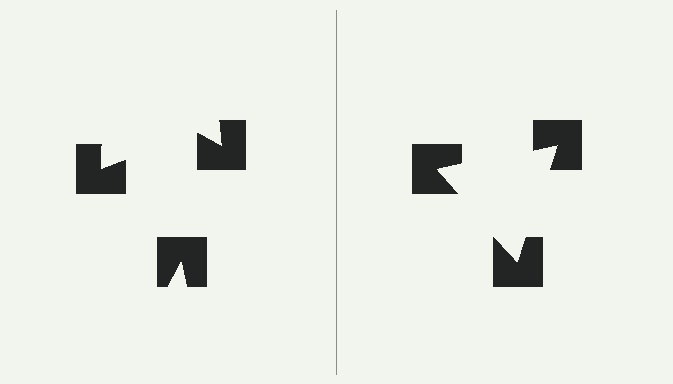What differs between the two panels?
The notched squares are positioned identically on both sides; only the wedge orientations differ. On the right they align to a triangle; on the left they are misaligned.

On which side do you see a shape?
An illusory triangle appears on the right side. On the left side the wedge cuts are rotated, so no coherent shape forms.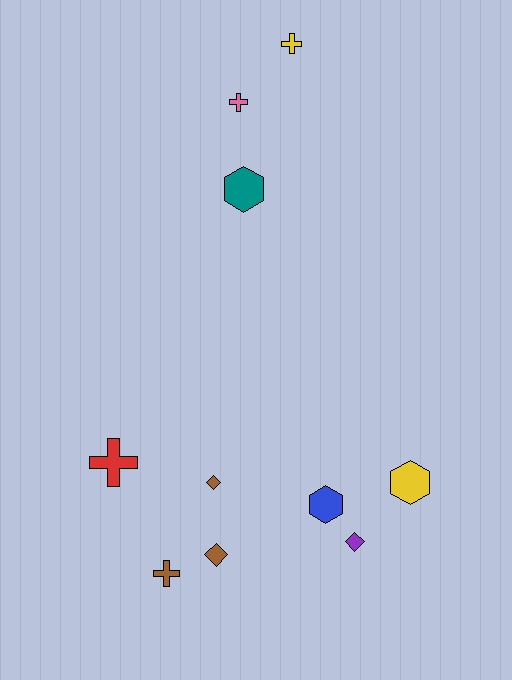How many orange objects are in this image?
There are no orange objects.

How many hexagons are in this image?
There are 3 hexagons.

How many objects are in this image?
There are 10 objects.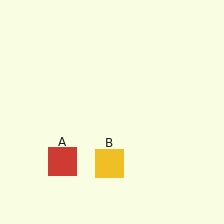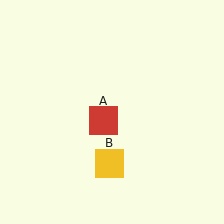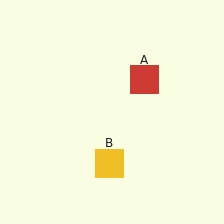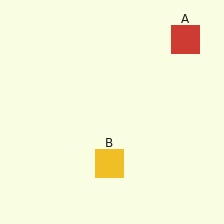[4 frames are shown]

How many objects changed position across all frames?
1 object changed position: red square (object A).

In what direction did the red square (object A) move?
The red square (object A) moved up and to the right.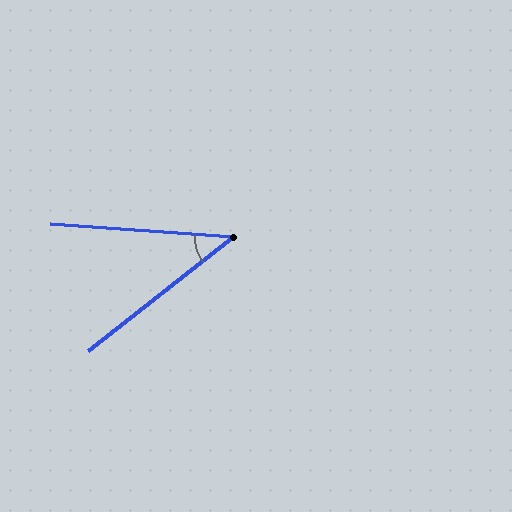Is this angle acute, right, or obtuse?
It is acute.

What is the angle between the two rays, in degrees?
Approximately 42 degrees.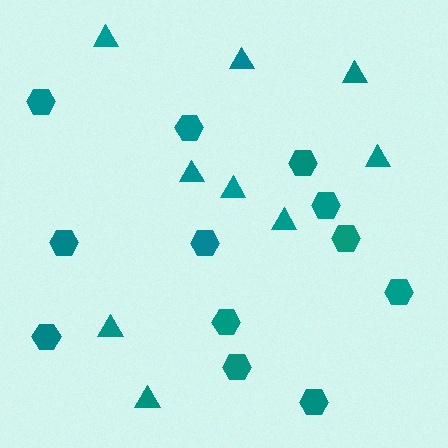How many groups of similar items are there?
There are 2 groups: one group of hexagons (12) and one group of triangles (9).